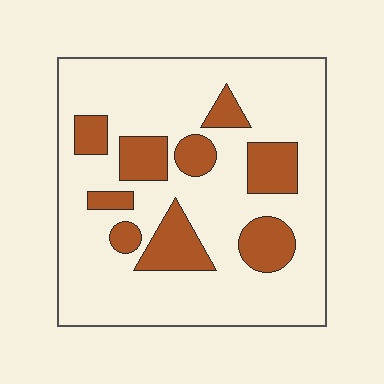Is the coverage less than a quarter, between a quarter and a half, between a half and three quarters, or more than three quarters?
Less than a quarter.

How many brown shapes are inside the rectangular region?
9.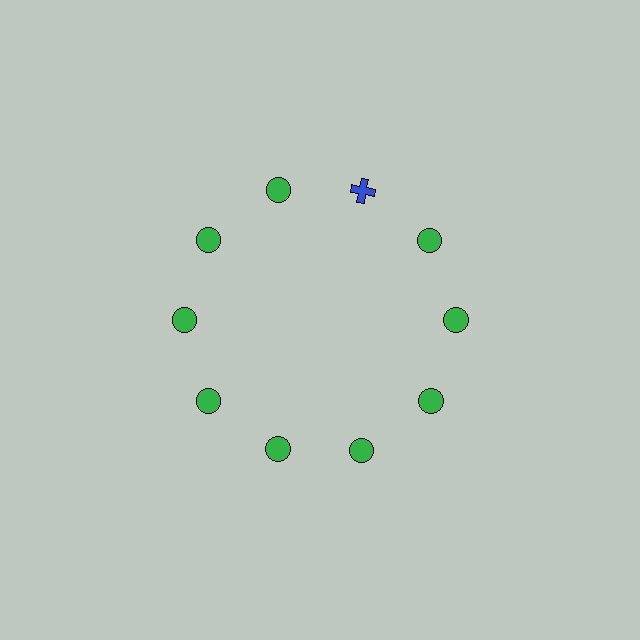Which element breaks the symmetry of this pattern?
The blue cross at roughly the 1 o'clock position breaks the symmetry. All other shapes are green circles.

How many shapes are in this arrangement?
There are 10 shapes arranged in a ring pattern.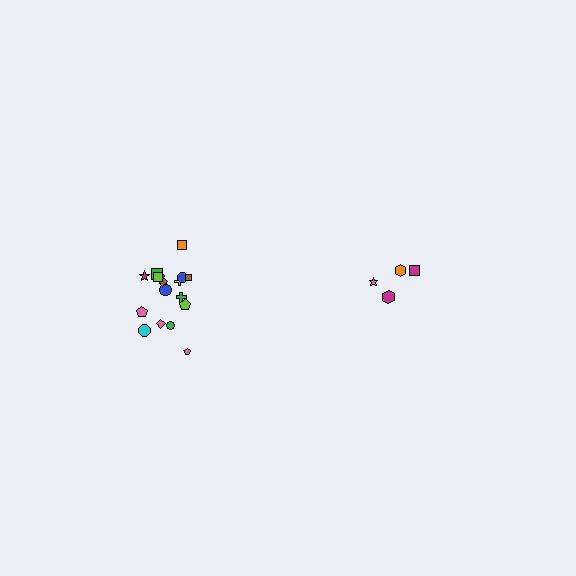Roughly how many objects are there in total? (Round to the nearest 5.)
Roughly 20 objects in total.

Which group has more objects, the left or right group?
The left group.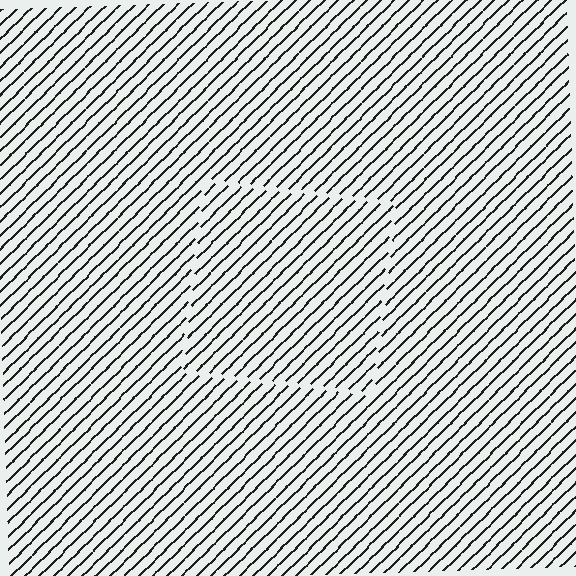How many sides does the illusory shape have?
4 sides — the line-ends trace a square.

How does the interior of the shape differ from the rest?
The interior of the shape contains the same grating, shifted by half a period — the contour is defined by the phase discontinuity where line-ends from the inner and outer gratings abut.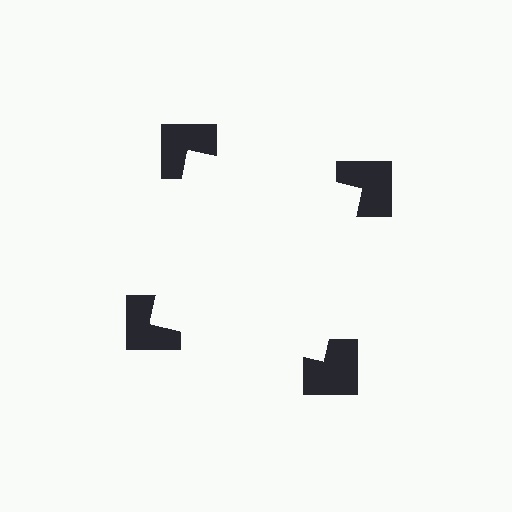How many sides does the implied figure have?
4 sides.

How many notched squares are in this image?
There are 4 — one at each vertex of the illusory square.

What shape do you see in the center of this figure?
An illusory square — its edges are inferred from the aligned wedge cuts in the notched squares, not physically drawn.